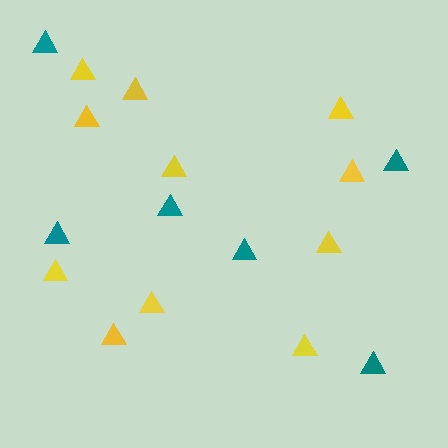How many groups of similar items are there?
There are 2 groups: one group of teal triangles (6) and one group of yellow triangles (11).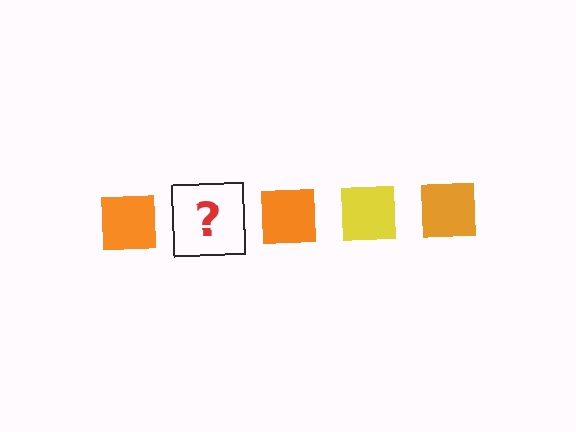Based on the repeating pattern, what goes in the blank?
The blank should be a yellow square.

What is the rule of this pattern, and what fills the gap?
The rule is that the pattern cycles through orange, yellow squares. The gap should be filled with a yellow square.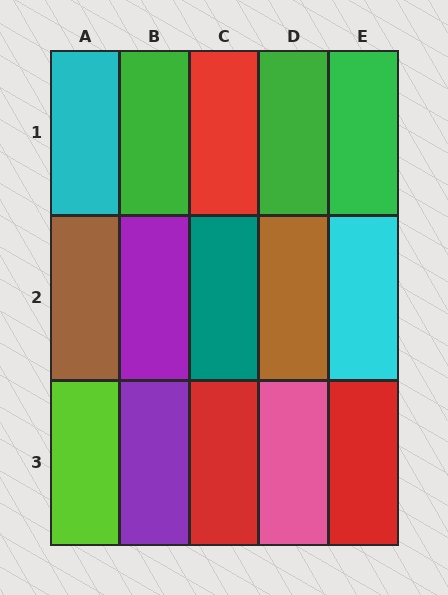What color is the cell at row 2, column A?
Brown.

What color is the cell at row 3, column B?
Purple.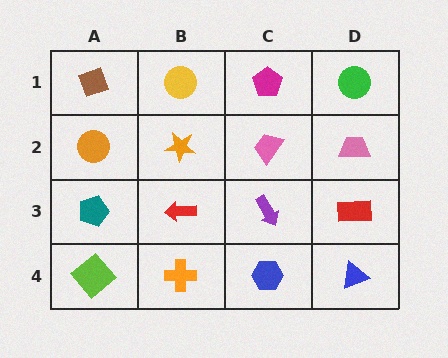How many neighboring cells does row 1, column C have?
3.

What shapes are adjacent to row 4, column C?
A purple arrow (row 3, column C), an orange cross (row 4, column B), a blue triangle (row 4, column D).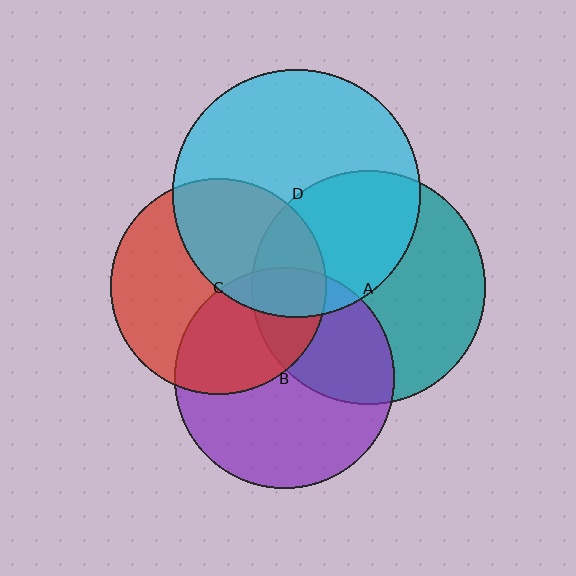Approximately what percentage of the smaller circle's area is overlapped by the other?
Approximately 25%.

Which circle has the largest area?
Circle D (cyan).